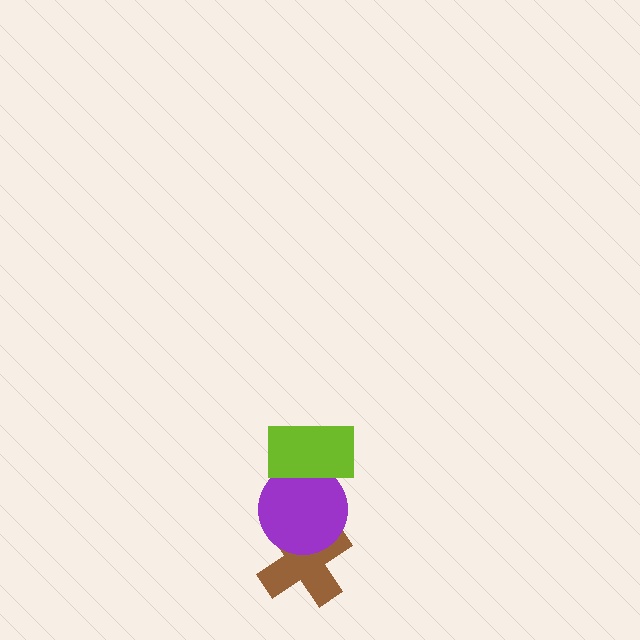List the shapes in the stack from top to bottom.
From top to bottom: the lime rectangle, the purple circle, the brown cross.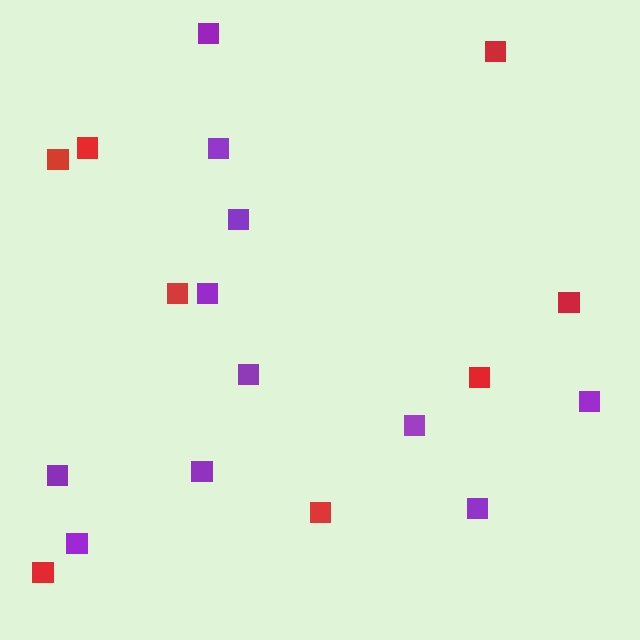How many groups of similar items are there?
There are 2 groups: one group of purple squares (11) and one group of red squares (8).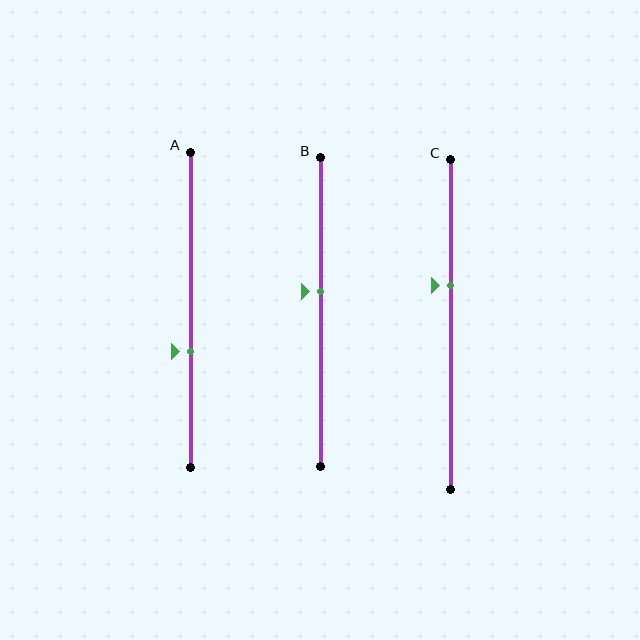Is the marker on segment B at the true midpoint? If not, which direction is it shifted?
No, the marker on segment B is shifted upward by about 7% of the segment length.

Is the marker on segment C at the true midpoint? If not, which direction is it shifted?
No, the marker on segment C is shifted upward by about 12% of the segment length.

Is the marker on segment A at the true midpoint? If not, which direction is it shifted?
No, the marker on segment A is shifted downward by about 13% of the segment length.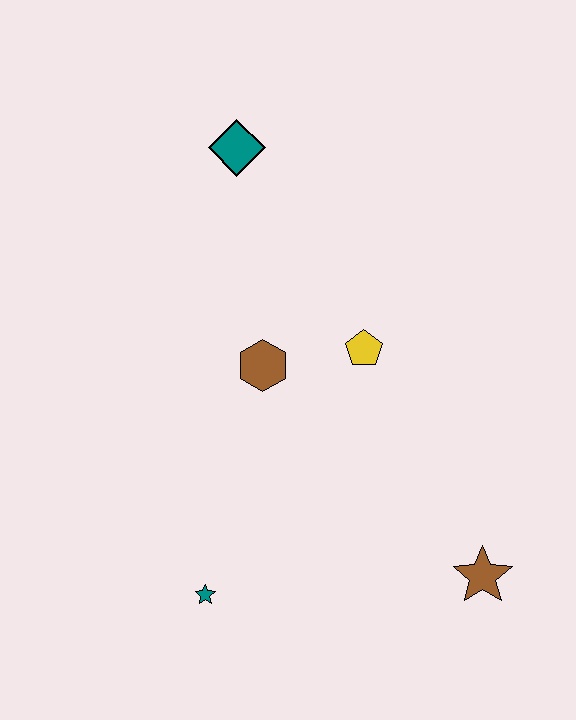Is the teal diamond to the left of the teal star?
No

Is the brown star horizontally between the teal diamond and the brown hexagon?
No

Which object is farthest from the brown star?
The teal diamond is farthest from the brown star.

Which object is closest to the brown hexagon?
The yellow pentagon is closest to the brown hexagon.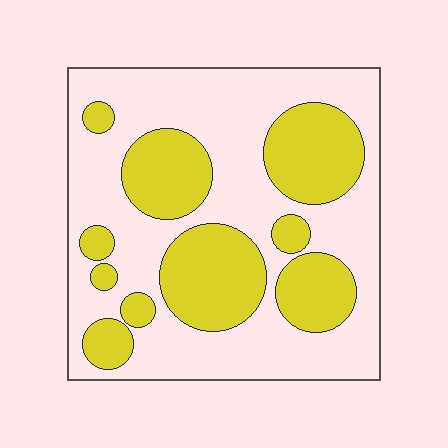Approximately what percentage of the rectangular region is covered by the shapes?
Approximately 35%.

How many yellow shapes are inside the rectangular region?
10.